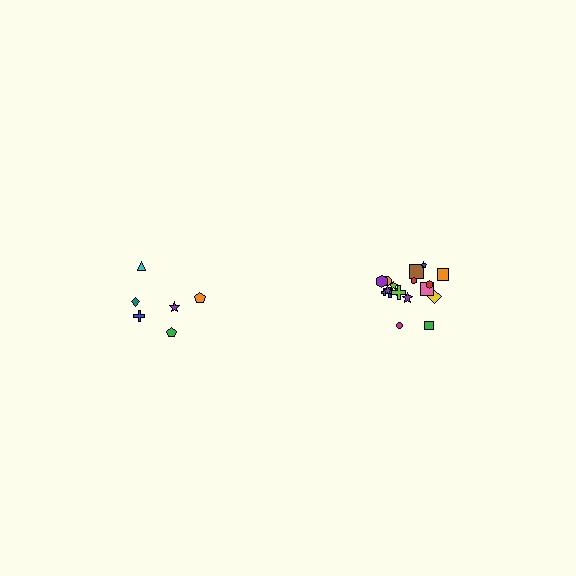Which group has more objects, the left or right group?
The right group.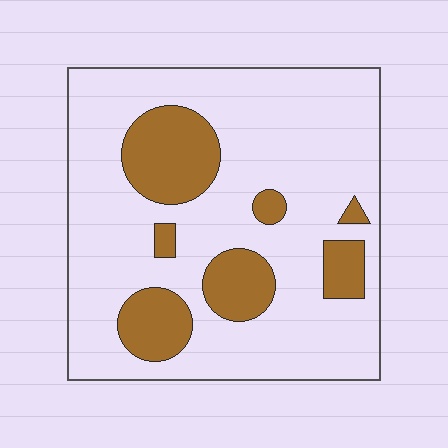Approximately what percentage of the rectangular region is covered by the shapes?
Approximately 20%.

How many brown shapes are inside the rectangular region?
7.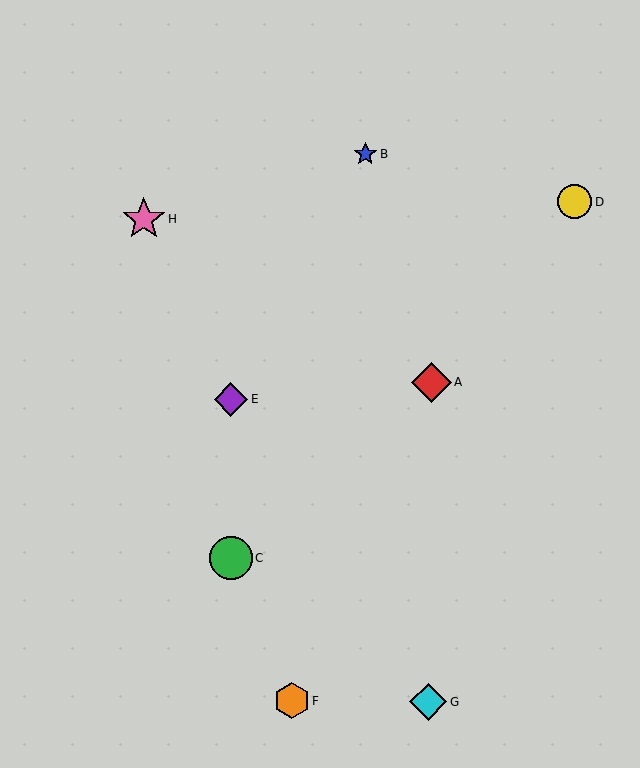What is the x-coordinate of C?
Object C is at x≈231.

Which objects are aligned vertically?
Objects C, E are aligned vertically.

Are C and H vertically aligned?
No, C is at x≈231 and H is at x≈144.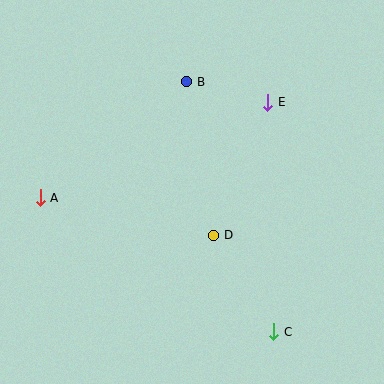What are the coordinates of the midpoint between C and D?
The midpoint between C and D is at (244, 283).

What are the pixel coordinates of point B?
Point B is at (187, 82).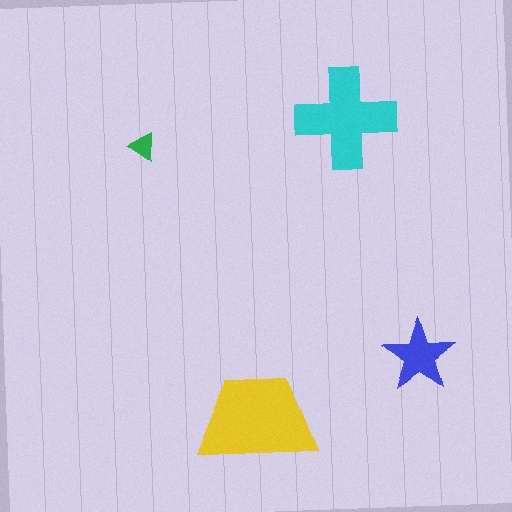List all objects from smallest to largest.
The green triangle, the blue star, the cyan cross, the yellow trapezoid.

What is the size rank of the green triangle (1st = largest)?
4th.